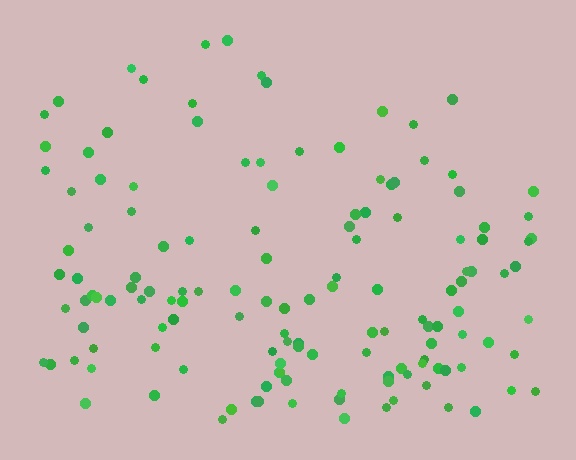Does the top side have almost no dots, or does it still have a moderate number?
Still a moderate number, just noticeably fewer than the bottom.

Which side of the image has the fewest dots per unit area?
The top.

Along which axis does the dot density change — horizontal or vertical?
Vertical.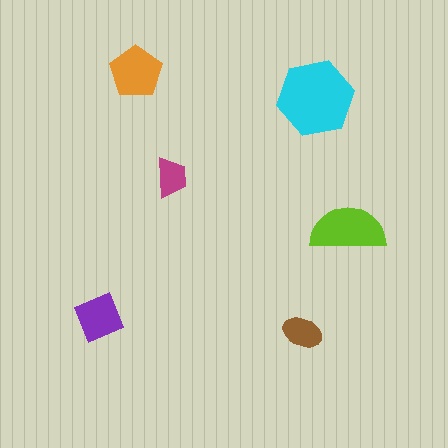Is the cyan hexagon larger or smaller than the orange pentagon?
Larger.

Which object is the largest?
The cyan hexagon.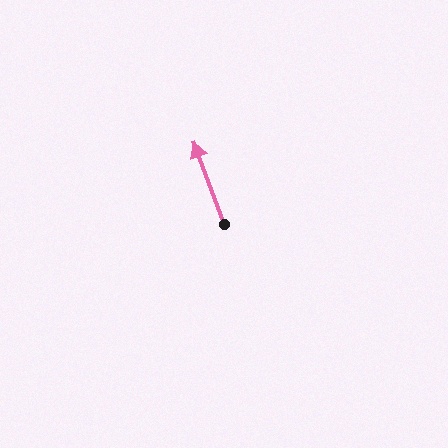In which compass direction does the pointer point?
North.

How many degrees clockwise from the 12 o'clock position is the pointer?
Approximately 340 degrees.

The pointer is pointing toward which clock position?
Roughly 11 o'clock.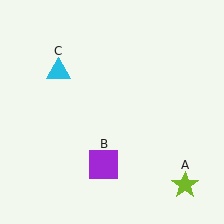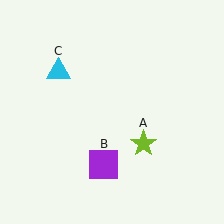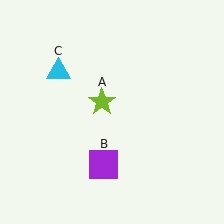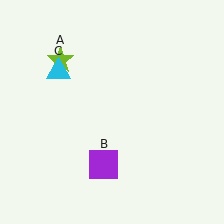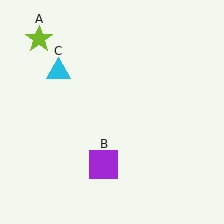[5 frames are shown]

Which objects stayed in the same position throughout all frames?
Purple square (object B) and cyan triangle (object C) remained stationary.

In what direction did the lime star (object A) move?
The lime star (object A) moved up and to the left.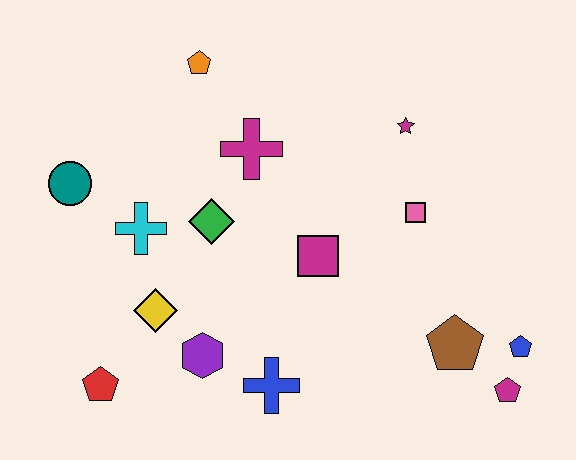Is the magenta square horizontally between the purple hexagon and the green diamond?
No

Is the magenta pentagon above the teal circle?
No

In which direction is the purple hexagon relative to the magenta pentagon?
The purple hexagon is to the left of the magenta pentagon.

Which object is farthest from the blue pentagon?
The teal circle is farthest from the blue pentagon.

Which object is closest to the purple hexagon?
The yellow diamond is closest to the purple hexagon.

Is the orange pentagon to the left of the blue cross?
Yes